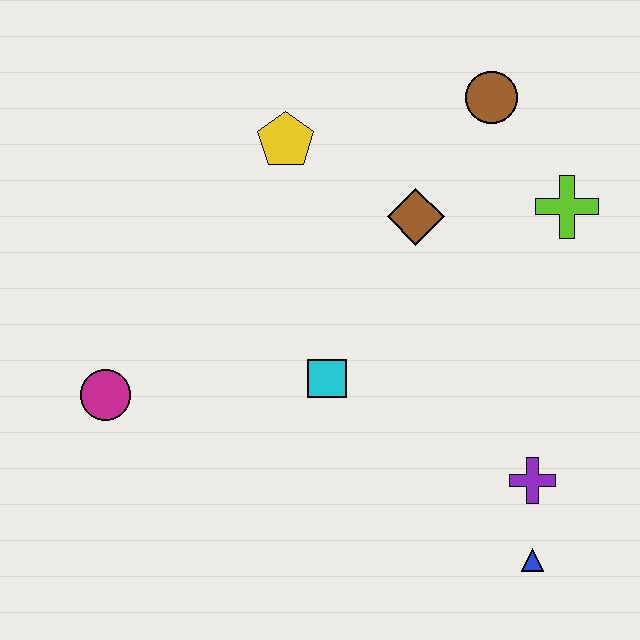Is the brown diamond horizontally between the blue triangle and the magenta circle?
Yes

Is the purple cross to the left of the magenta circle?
No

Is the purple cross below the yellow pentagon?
Yes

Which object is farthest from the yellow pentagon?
The blue triangle is farthest from the yellow pentagon.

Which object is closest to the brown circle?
The lime cross is closest to the brown circle.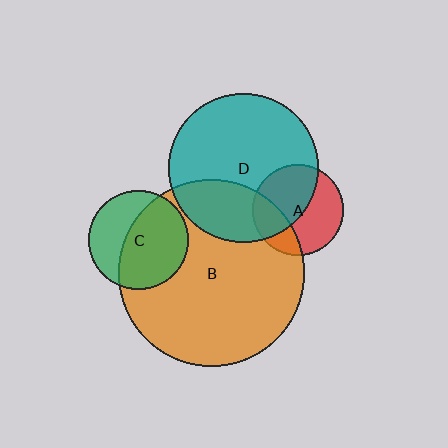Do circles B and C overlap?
Yes.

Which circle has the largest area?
Circle B (orange).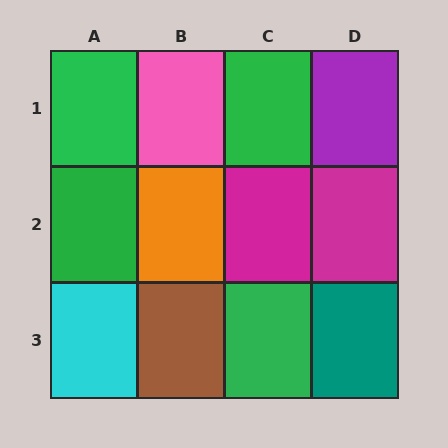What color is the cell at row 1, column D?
Purple.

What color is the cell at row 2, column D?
Magenta.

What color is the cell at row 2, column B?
Orange.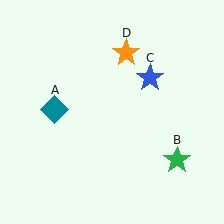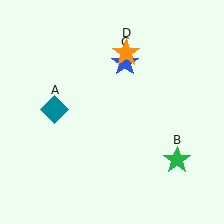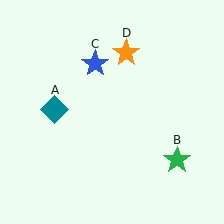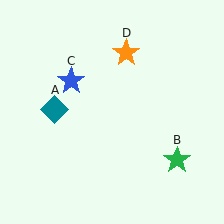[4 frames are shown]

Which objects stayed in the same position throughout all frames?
Teal diamond (object A) and green star (object B) and orange star (object D) remained stationary.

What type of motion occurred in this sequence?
The blue star (object C) rotated counterclockwise around the center of the scene.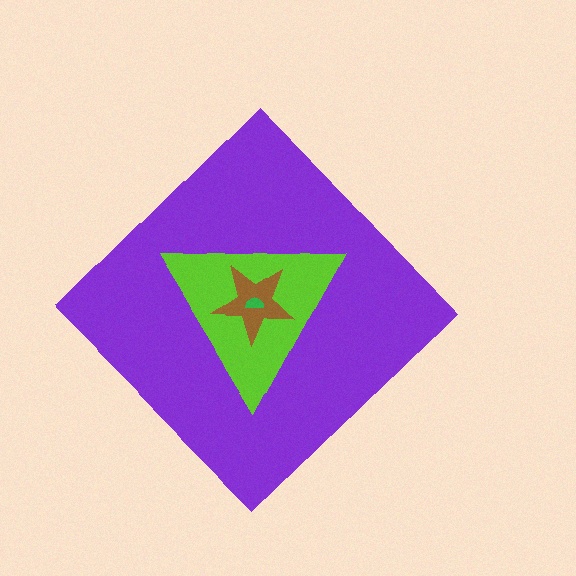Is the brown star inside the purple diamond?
Yes.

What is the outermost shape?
The purple diamond.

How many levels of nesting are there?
4.